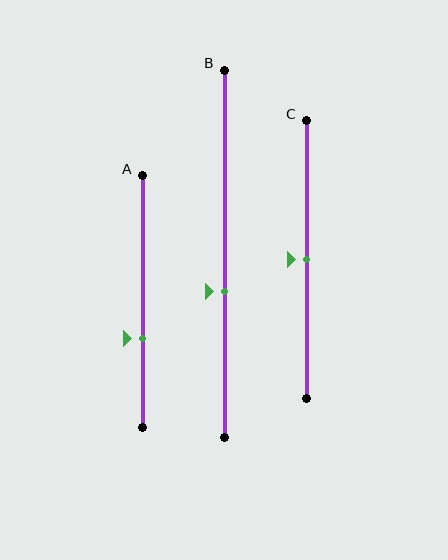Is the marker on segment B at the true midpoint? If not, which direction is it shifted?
No, the marker on segment B is shifted downward by about 10% of the segment length.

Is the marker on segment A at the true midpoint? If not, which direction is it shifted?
No, the marker on segment A is shifted downward by about 15% of the segment length.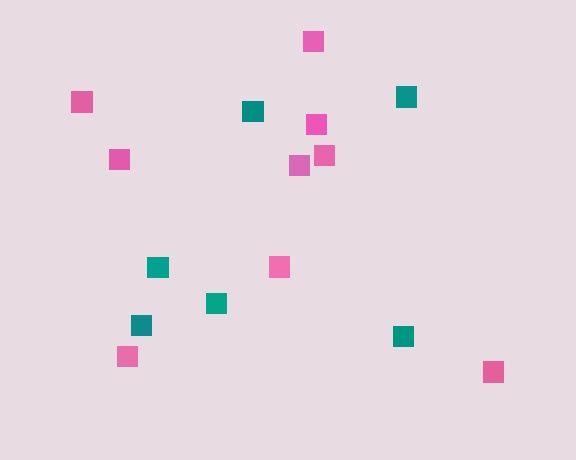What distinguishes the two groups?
There are 2 groups: one group of pink squares (9) and one group of teal squares (6).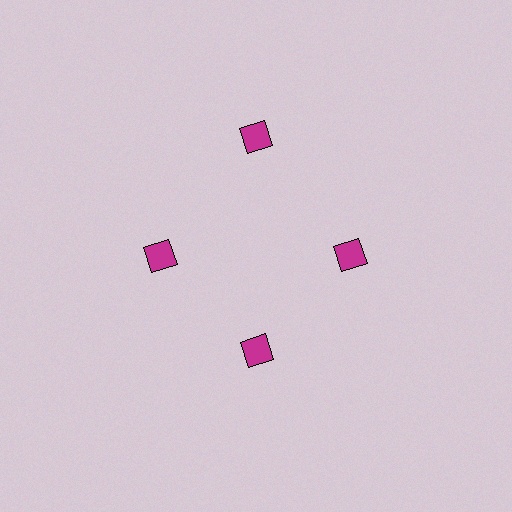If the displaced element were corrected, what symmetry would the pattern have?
It would have 4-fold rotational symmetry — the pattern would map onto itself every 90 degrees.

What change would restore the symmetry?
The symmetry would be restored by moving it inward, back onto the ring so that all 4 diamonds sit at equal angles and equal distance from the center.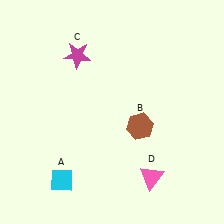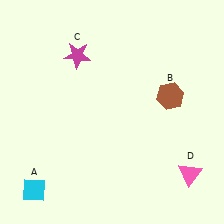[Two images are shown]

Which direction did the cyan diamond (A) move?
The cyan diamond (A) moved left.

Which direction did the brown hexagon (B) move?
The brown hexagon (B) moved right.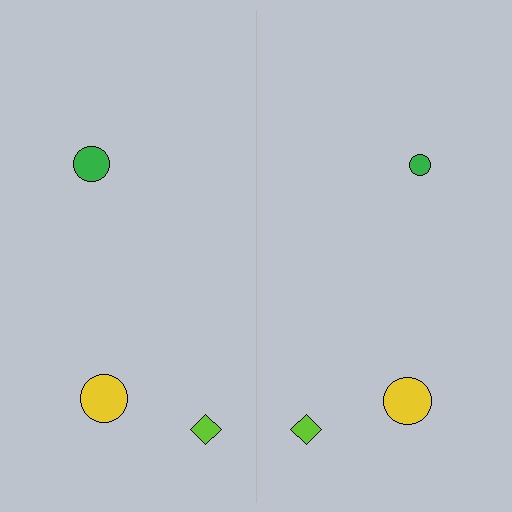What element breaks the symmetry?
The green circle on the right side has a different size than its mirror counterpart.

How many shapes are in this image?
There are 6 shapes in this image.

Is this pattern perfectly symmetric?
No, the pattern is not perfectly symmetric. The green circle on the right side has a different size than its mirror counterpart.